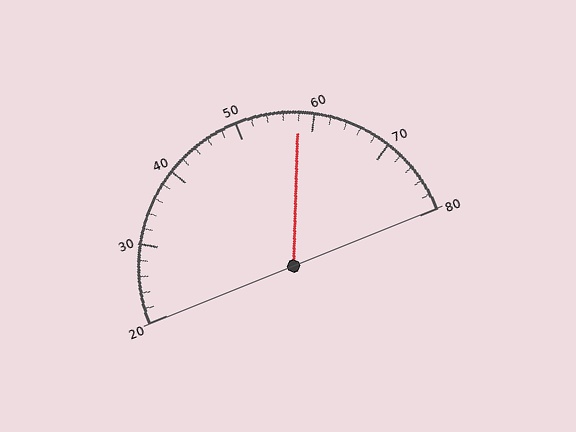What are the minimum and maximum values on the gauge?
The gauge ranges from 20 to 80.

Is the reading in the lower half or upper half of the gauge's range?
The reading is in the upper half of the range (20 to 80).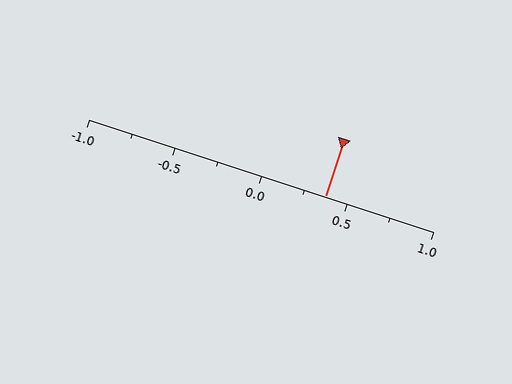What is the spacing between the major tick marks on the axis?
The major ticks are spaced 0.5 apart.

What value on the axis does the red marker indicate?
The marker indicates approximately 0.38.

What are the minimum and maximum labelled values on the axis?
The axis runs from -1.0 to 1.0.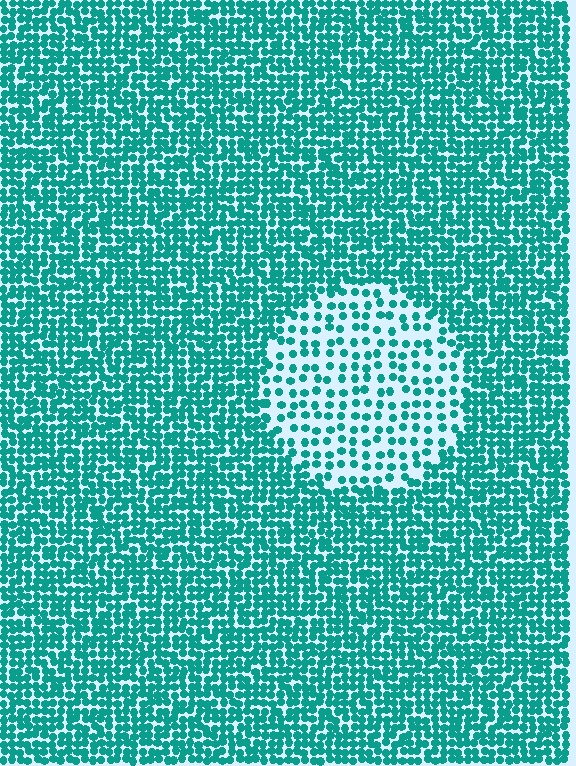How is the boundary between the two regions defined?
The boundary is defined by a change in element density (approximately 2.3x ratio). All elements are the same color, size, and shape.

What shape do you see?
I see a circle.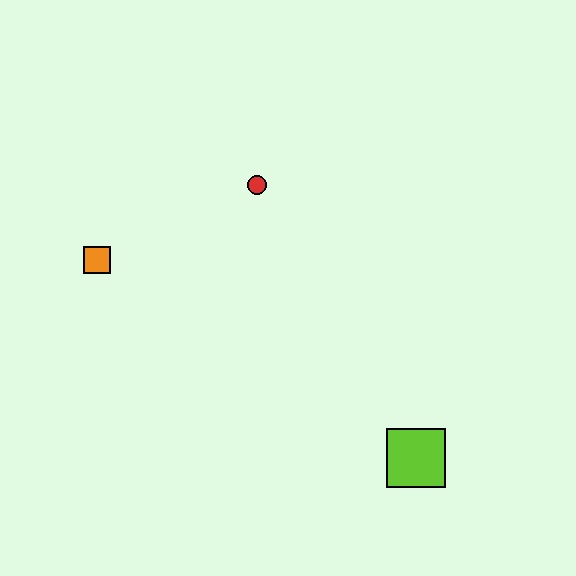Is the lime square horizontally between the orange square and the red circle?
No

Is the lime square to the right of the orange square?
Yes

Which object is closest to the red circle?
The orange square is closest to the red circle.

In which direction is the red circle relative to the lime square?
The red circle is above the lime square.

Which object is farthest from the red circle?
The lime square is farthest from the red circle.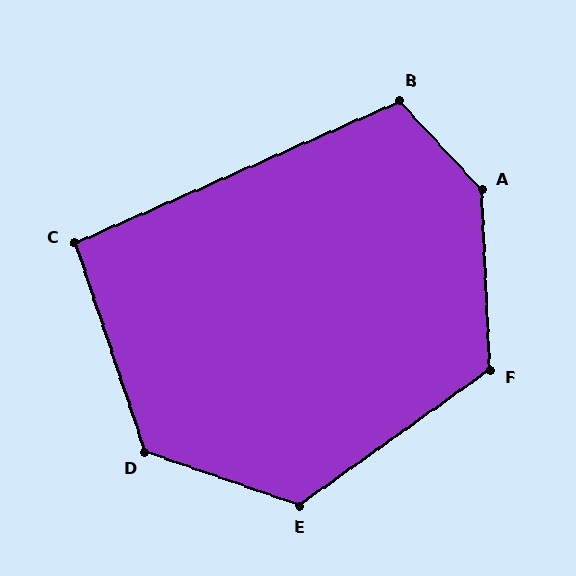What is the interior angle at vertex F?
Approximately 123 degrees (obtuse).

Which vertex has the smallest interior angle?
C, at approximately 95 degrees.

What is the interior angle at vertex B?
Approximately 109 degrees (obtuse).